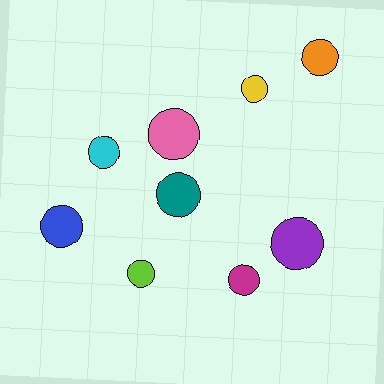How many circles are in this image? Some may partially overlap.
There are 9 circles.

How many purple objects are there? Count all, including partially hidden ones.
There is 1 purple object.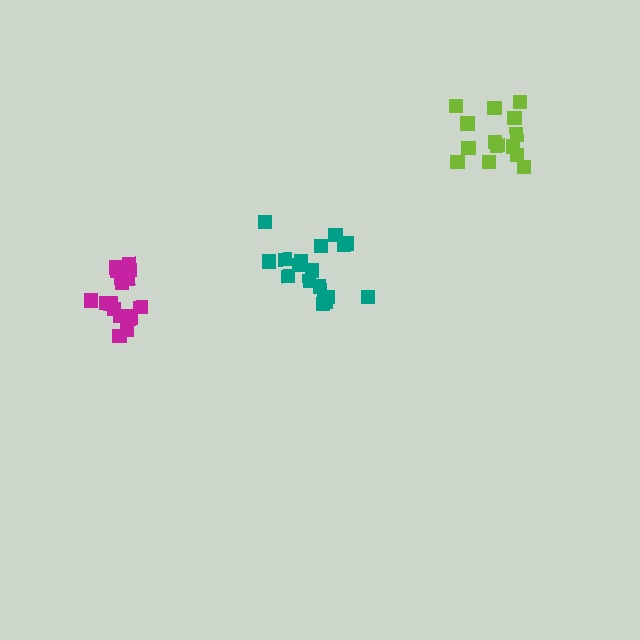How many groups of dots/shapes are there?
There are 3 groups.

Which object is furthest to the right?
The lime cluster is rightmost.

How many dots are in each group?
Group 1: 17 dots, Group 2: 18 dots, Group 3: 14 dots (49 total).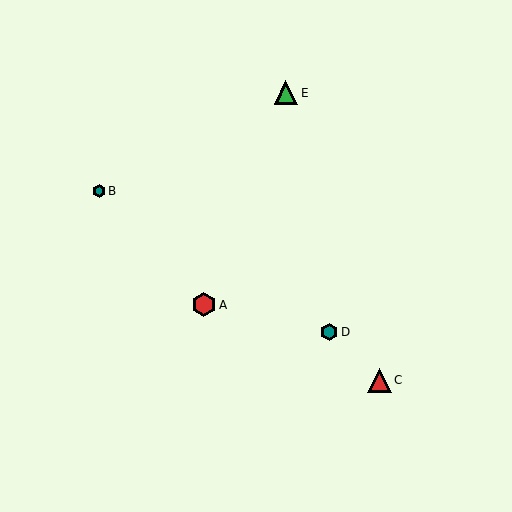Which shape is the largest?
The red triangle (labeled C) is the largest.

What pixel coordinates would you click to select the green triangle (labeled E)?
Click at (286, 93) to select the green triangle E.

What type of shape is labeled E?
Shape E is a green triangle.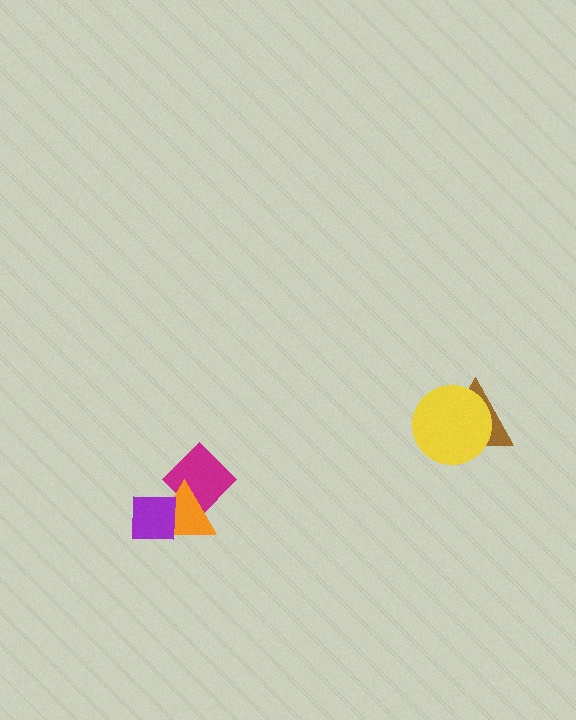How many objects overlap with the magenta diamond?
2 objects overlap with the magenta diamond.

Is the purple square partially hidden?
No, no other shape covers it.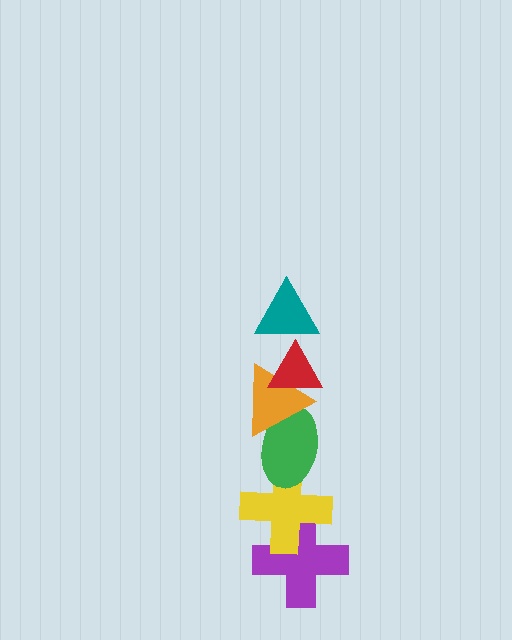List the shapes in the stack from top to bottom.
From top to bottom: the teal triangle, the red triangle, the orange triangle, the green ellipse, the yellow cross, the purple cross.